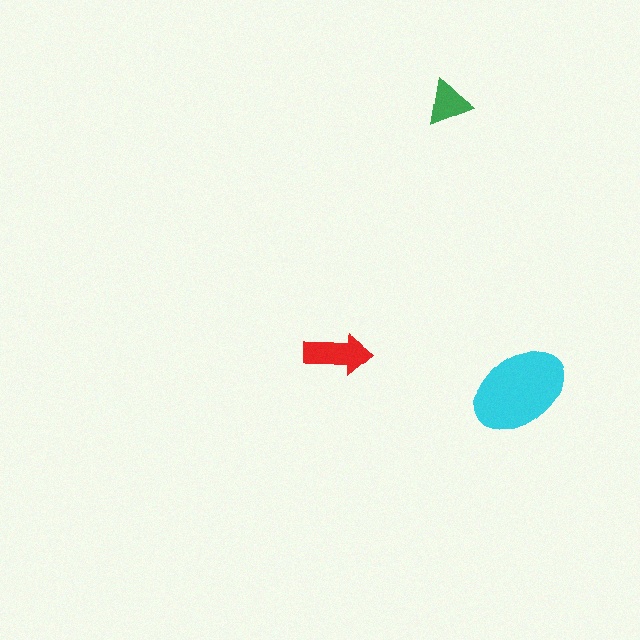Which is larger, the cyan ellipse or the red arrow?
The cyan ellipse.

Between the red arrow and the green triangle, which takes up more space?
The red arrow.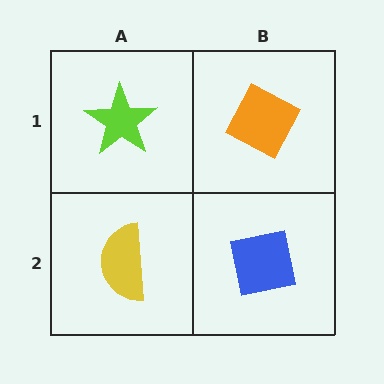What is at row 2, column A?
A yellow semicircle.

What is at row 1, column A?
A lime star.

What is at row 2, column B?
A blue square.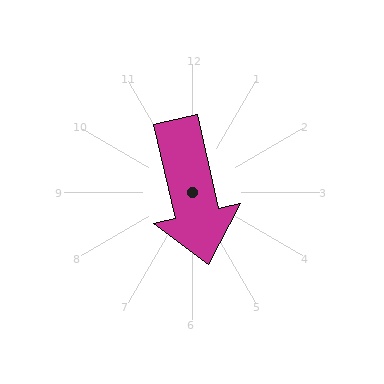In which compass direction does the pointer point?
South.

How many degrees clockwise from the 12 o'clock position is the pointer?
Approximately 167 degrees.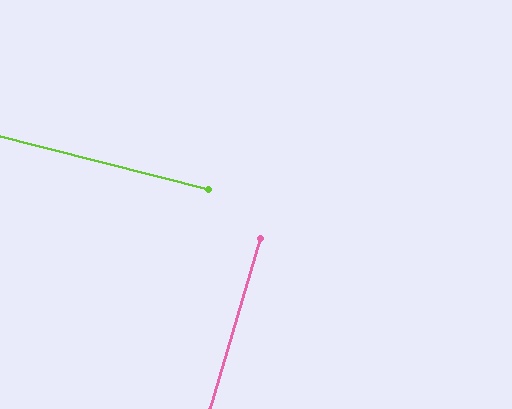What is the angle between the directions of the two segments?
Approximately 88 degrees.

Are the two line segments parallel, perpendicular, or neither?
Perpendicular — they meet at approximately 88°.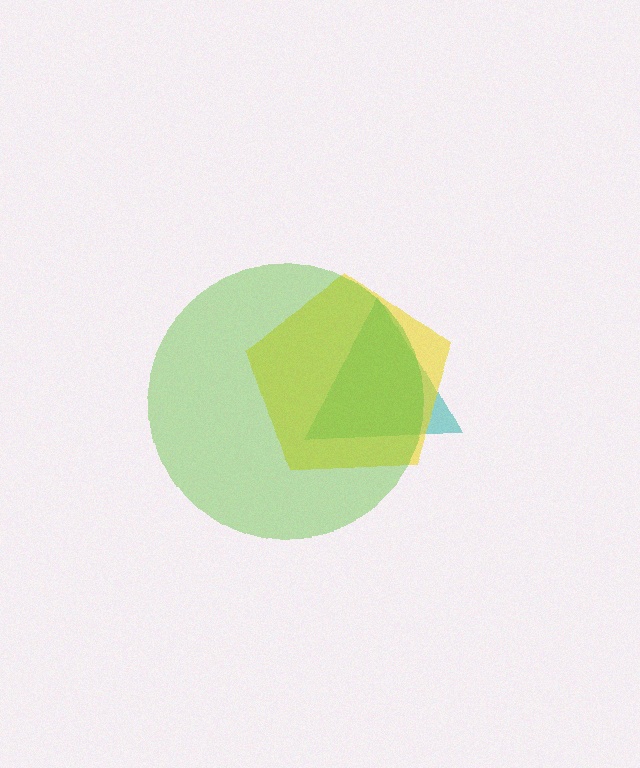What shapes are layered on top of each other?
The layered shapes are: a teal triangle, a yellow pentagon, a lime circle.